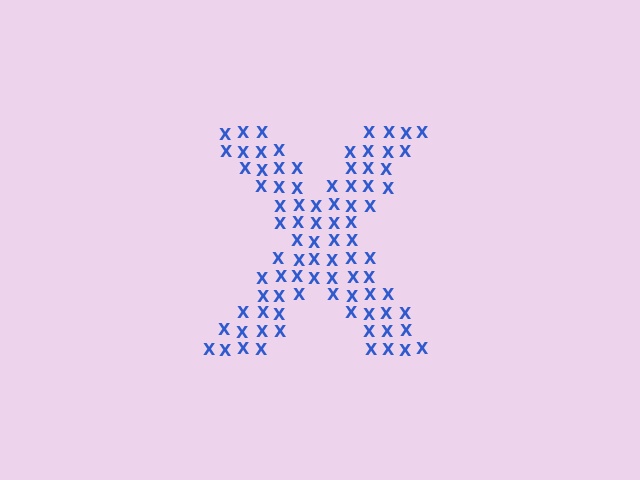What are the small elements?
The small elements are letter X's.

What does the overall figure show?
The overall figure shows the letter X.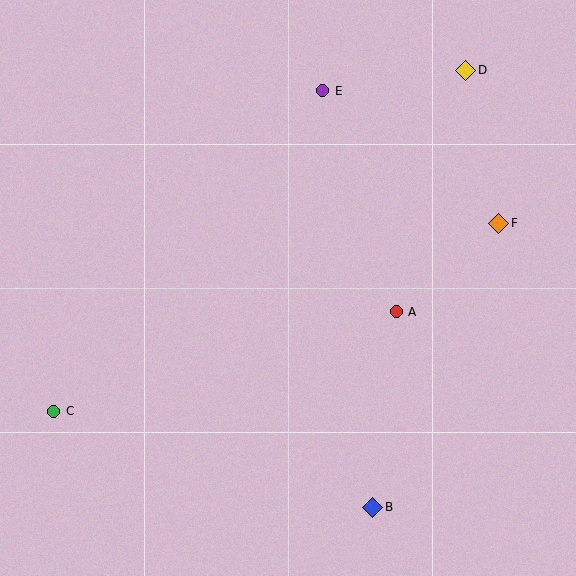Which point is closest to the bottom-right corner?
Point B is closest to the bottom-right corner.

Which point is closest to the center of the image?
Point A at (396, 312) is closest to the center.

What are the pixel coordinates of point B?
Point B is at (373, 507).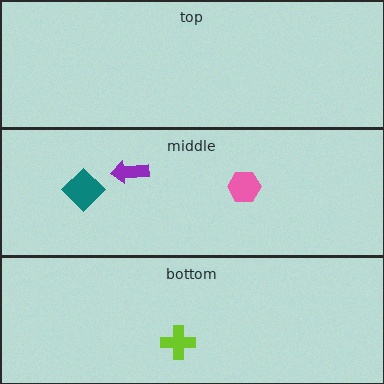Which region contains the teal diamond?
The middle region.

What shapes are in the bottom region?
The lime cross.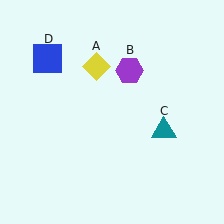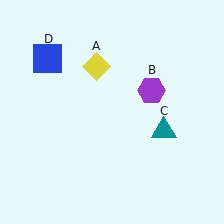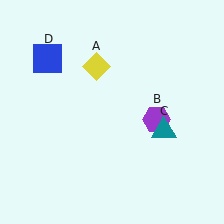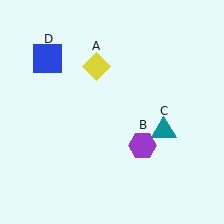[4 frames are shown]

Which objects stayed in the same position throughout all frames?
Yellow diamond (object A) and teal triangle (object C) and blue square (object D) remained stationary.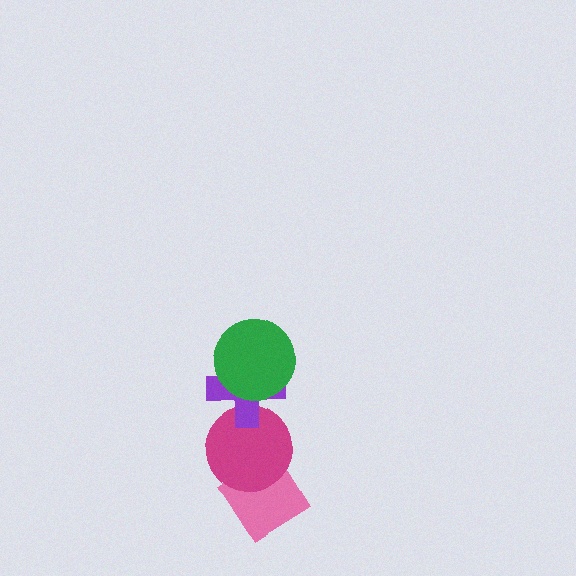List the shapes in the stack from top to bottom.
From top to bottom: the green circle, the purple cross, the magenta circle, the pink diamond.